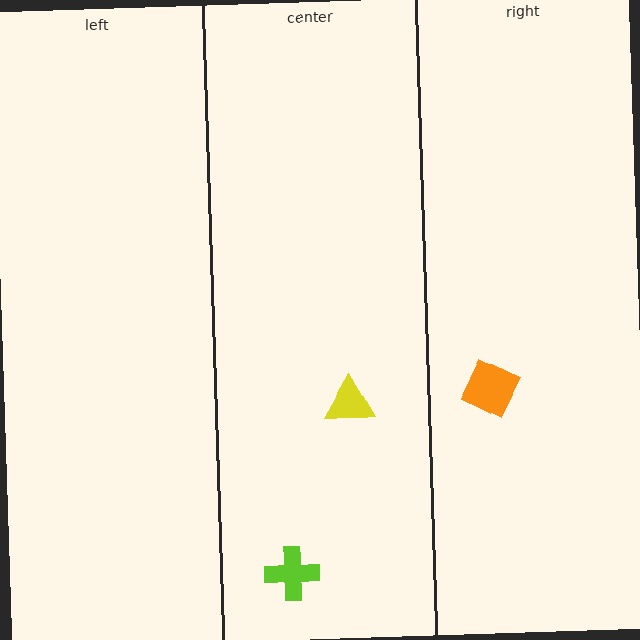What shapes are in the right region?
The orange diamond.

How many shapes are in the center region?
2.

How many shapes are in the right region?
1.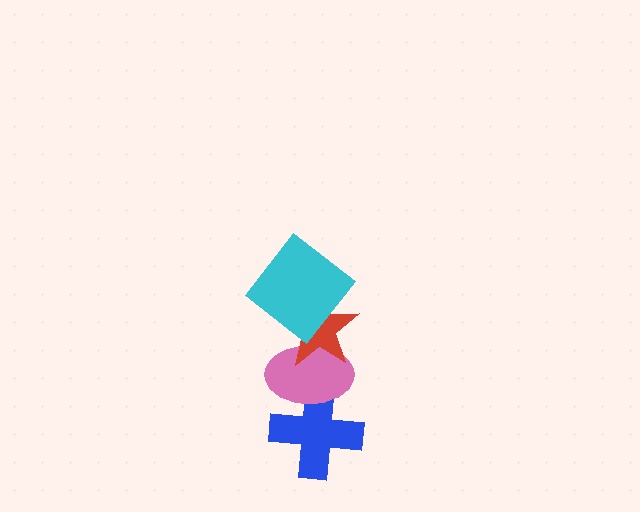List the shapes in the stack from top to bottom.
From top to bottom: the cyan diamond, the red star, the pink ellipse, the blue cross.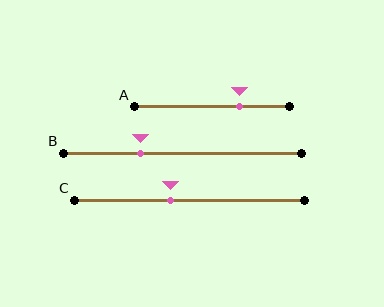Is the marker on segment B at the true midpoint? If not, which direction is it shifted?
No, the marker on segment B is shifted to the left by about 18% of the segment length.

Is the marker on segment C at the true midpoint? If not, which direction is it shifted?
No, the marker on segment C is shifted to the left by about 8% of the segment length.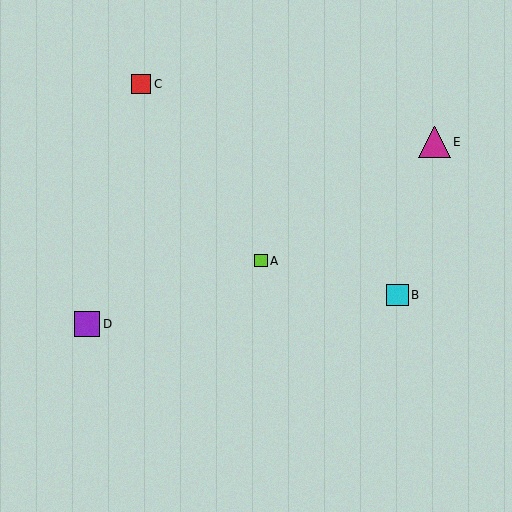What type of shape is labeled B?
Shape B is a cyan square.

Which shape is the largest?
The magenta triangle (labeled E) is the largest.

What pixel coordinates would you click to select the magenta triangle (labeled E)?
Click at (434, 142) to select the magenta triangle E.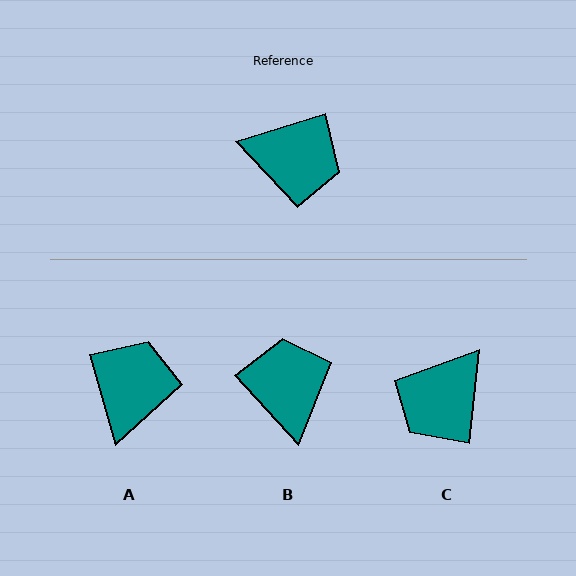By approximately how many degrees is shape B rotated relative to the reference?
Approximately 115 degrees counter-clockwise.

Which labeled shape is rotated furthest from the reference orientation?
B, about 115 degrees away.